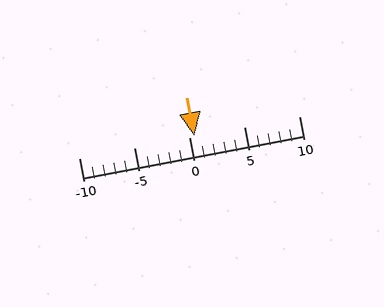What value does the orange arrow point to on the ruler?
The orange arrow points to approximately 0.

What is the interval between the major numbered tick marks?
The major tick marks are spaced 5 units apart.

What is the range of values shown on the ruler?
The ruler shows values from -10 to 10.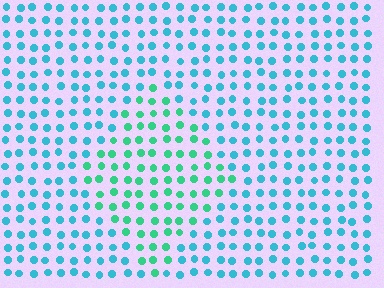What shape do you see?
I see a diamond.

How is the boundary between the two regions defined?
The boundary is defined purely by a slight shift in hue (about 37 degrees). Spacing, size, and orientation are identical on both sides.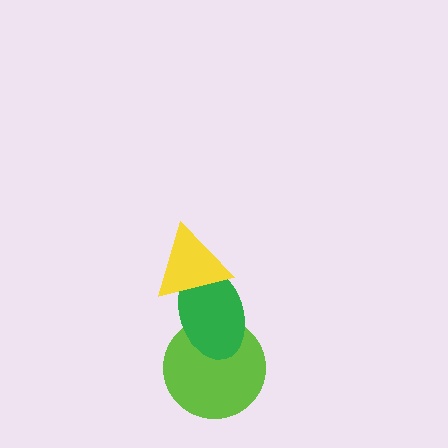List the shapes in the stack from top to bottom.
From top to bottom: the yellow triangle, the green ellipse, the lime circle.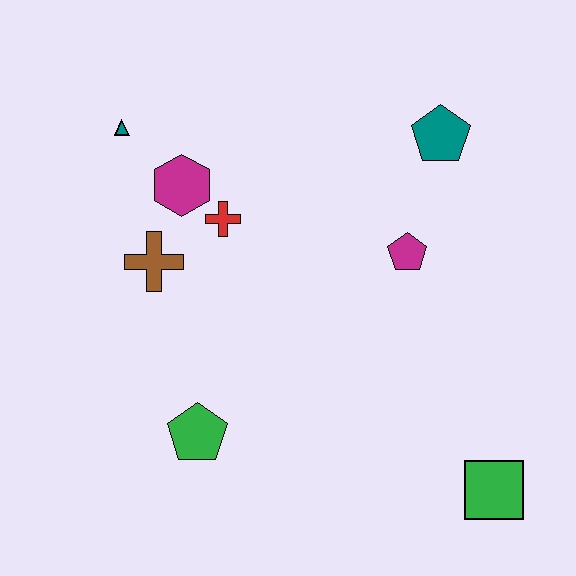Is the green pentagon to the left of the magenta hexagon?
No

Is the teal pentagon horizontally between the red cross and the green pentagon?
No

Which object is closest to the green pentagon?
The brown cross is closest to the green pentagon.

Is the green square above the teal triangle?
No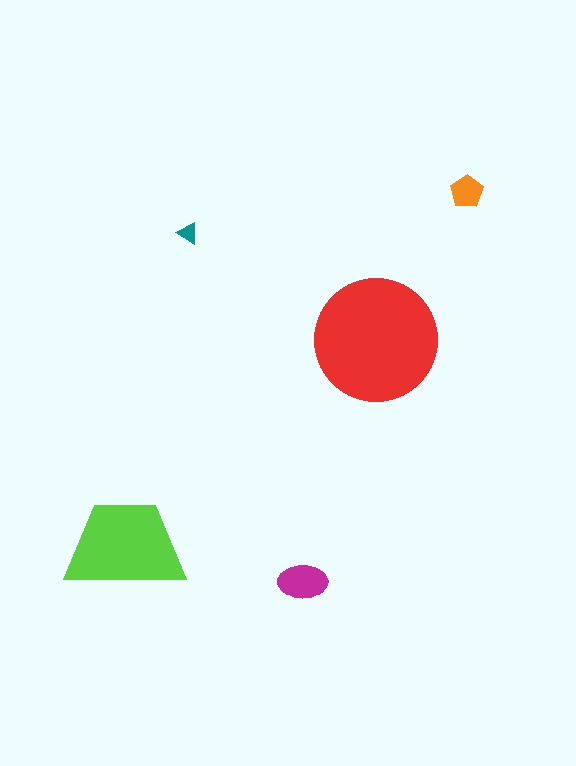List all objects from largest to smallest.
The red circle, the lime trapezoid, the magenta ellipse, the orange pentagon, the teal triangle.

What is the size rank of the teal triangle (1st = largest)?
5th.